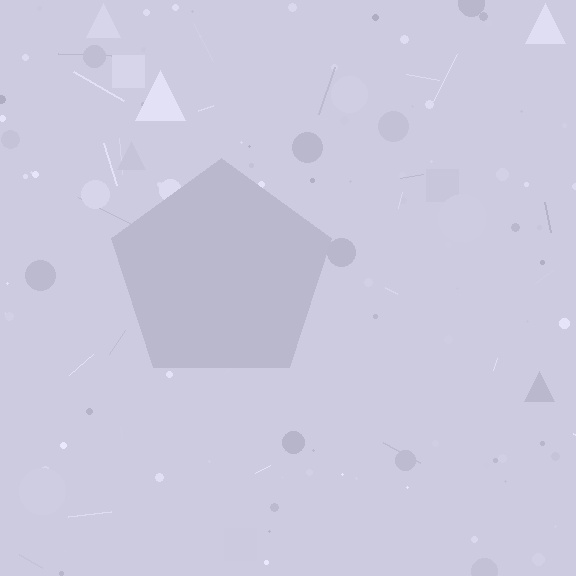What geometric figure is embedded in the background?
A pentagon is embedded in the background.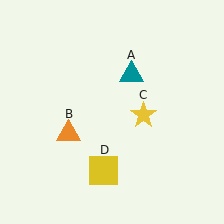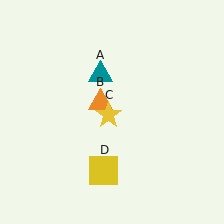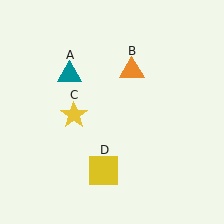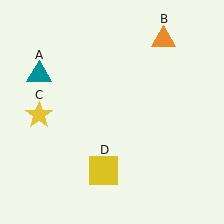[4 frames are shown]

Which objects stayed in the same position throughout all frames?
Yellow square (object D) remained stationary.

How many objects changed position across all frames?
3 objects changed position: teal triangle (object A), orange triangle (object B), yellow star (object C).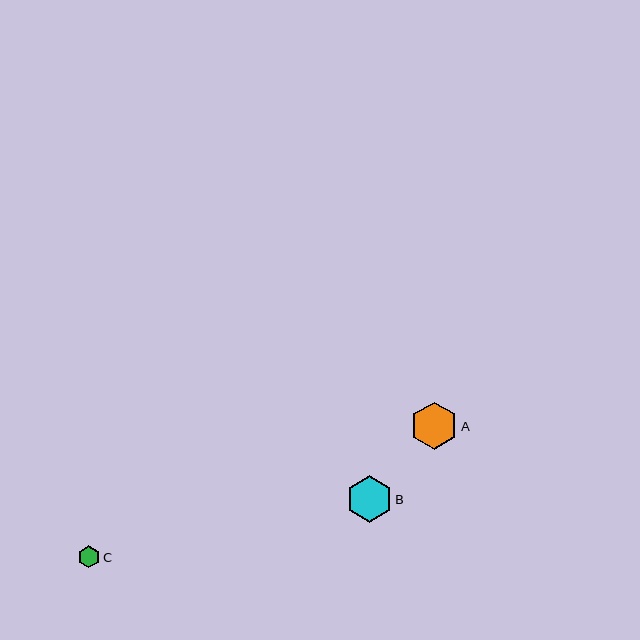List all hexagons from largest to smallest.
From largest to smallest: A, B, C.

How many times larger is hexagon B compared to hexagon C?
Hexagon B is approximately 2.1 times the size of hexagon C.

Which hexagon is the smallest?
Hexagon C is the smallest with a size of approximately 22 pixels.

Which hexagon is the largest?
Hexagon A is the largest with a size of approximately 47 pixels.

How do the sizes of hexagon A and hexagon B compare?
Hexagon A and hexagon B are approximately the same size.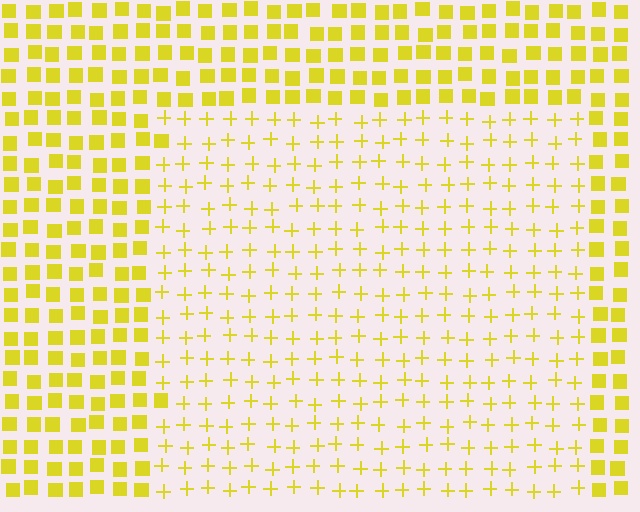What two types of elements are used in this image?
The image uses plus signs inside the rectangle region and squares outside it.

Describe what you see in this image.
The image is filled with small yellow elements arranged in a uniform grid. A rectangle-shaped region contains plus signs, while the surrounding area contains squares. The boundary is defined purely by the change in element shape.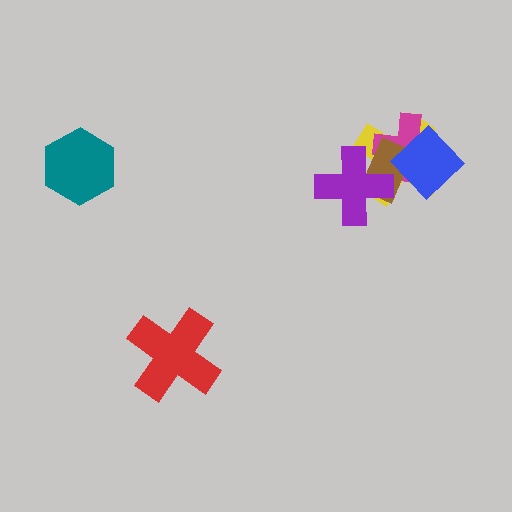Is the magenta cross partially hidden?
Yes, it is partially covered by another shape.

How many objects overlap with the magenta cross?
3 objects overlap with the magenta cross.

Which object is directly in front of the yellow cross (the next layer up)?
The magenta cross is directly in front of the yellow cross.